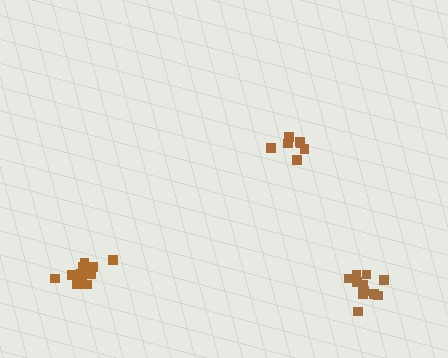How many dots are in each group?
Group 1: 11 dots, Group 2: 7 dots, Group 3: 11 dots (29 total).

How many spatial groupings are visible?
There are 3 spatial groupings.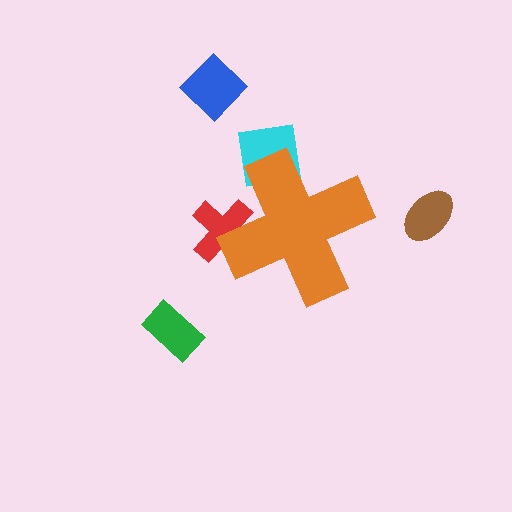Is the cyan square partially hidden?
Yes, the cyan square is partially hidden behind the orange cross.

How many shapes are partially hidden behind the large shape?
2 shapes are partially hidden.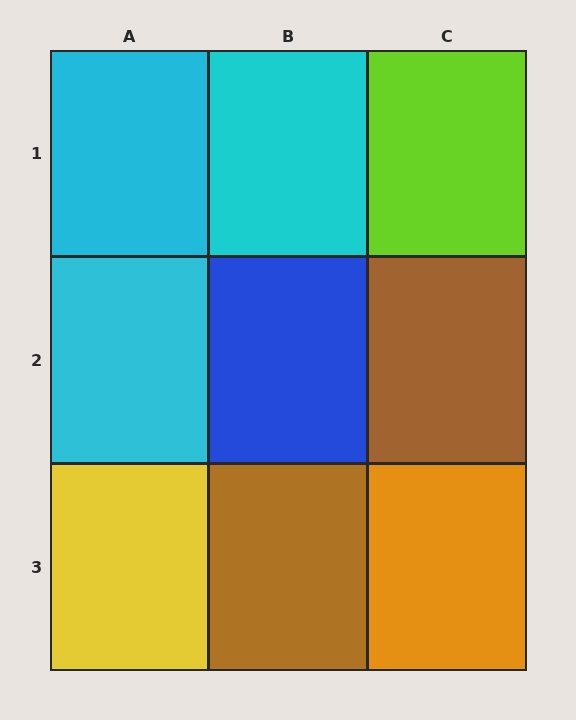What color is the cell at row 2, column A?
Cyan.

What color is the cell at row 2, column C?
Brown.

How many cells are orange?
1 cell is orange.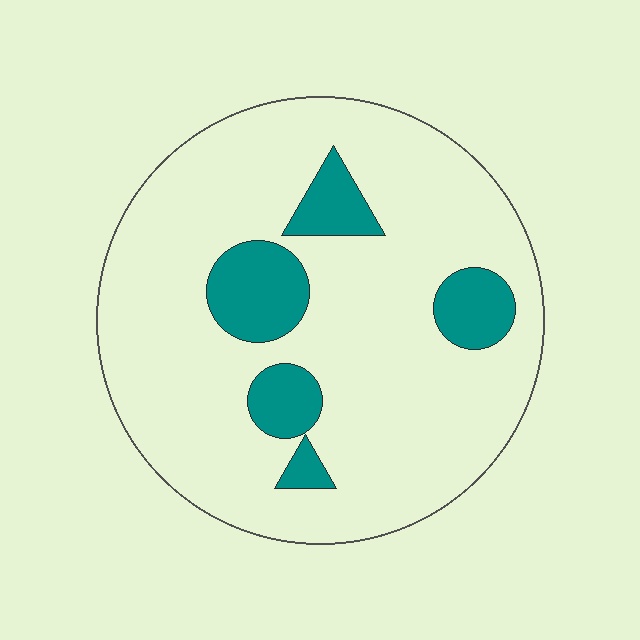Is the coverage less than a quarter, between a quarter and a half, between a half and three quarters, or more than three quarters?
Less than a quarter.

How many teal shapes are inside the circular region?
5.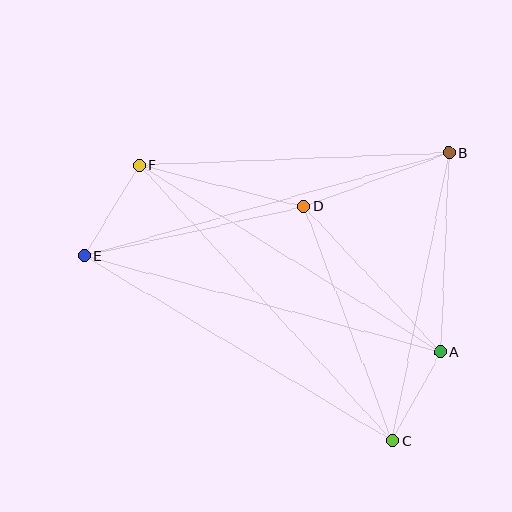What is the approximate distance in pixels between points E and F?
The distance between E and F is approximately 106 pixels.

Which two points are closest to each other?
Points A and C are closest to each other.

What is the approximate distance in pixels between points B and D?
The distance between B and D is approximately 154 pixels.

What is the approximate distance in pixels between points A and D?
The distance between A and D is approximately 200 pixels.